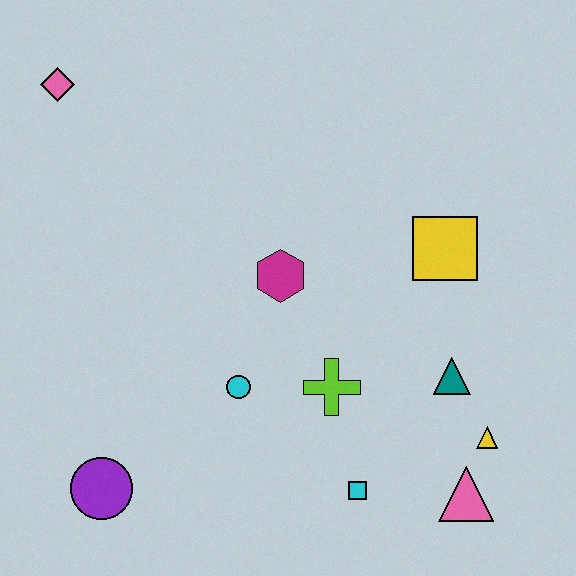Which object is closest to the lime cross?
The cyan circle is closest to the lime cross.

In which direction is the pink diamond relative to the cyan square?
The pink diamond is above the cyan square.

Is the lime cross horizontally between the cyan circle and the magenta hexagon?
No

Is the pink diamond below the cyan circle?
No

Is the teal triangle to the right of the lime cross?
Yes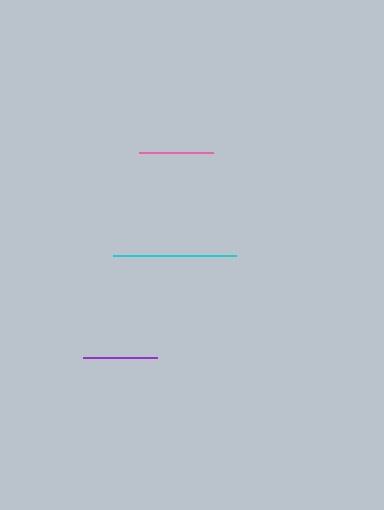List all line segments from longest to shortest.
From longest to shortest: cyan, purple, pink.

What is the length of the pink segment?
The pink segment is approximately 74 pixels long.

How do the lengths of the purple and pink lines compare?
The purple and pink lines are approximately the same length.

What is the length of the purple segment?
The purple segment is approximately 75 pixels long.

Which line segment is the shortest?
The pink line is the shortest at approximately 74 pixels.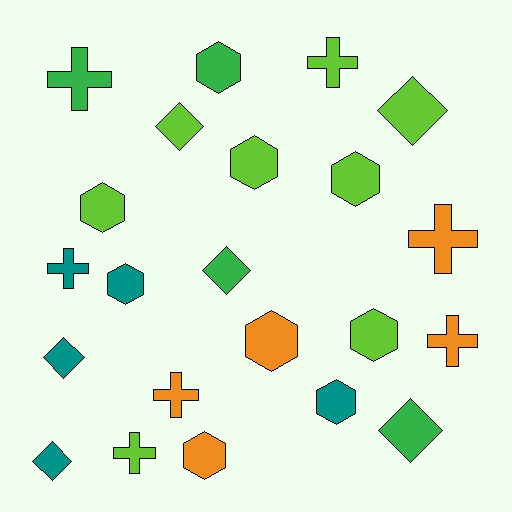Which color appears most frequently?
Lime, with 8 objects.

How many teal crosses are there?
There is 1 teal cross.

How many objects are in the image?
There are 22 objects.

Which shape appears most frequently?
Hexagon, with 9 objects.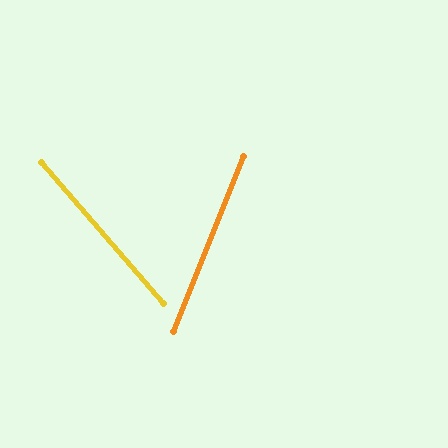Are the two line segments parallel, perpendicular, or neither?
Neither parallel nor perpendicular — they differ by about 63°.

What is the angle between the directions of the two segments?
Approximately 63 degrees.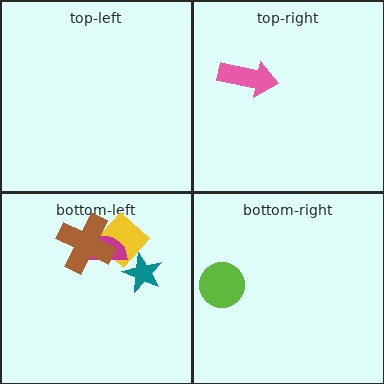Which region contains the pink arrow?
The top-right region.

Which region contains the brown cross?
The bottom-left region.